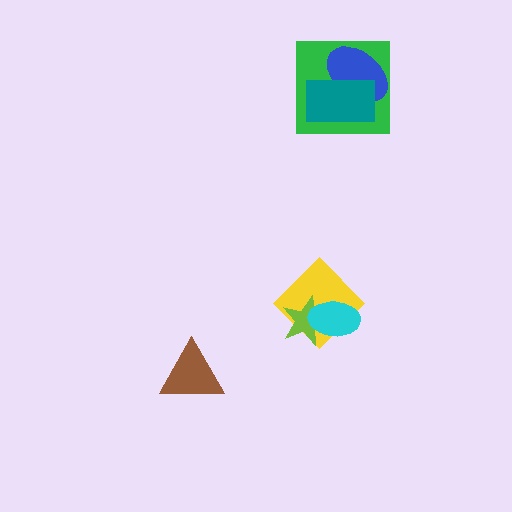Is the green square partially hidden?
Yes, it is partially covered by another shape.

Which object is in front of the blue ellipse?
The teal rectangle is in front of the blue ellipse.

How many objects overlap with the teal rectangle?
2 objects overlap with the teal rectangle.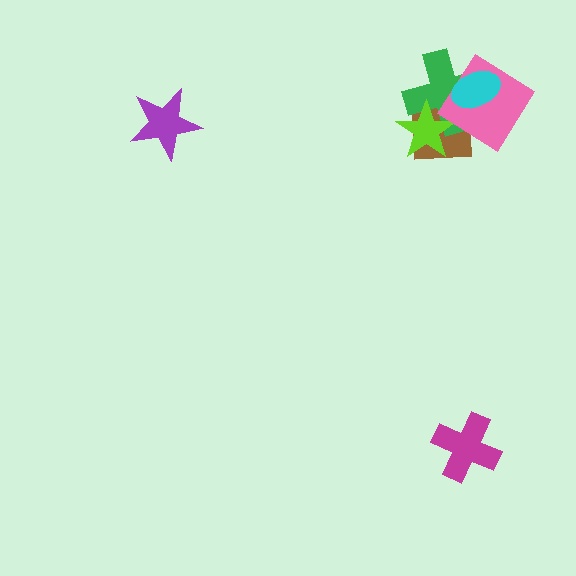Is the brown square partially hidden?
Yes, it is partially covered by another shape.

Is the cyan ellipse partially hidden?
No, no other shape covers it.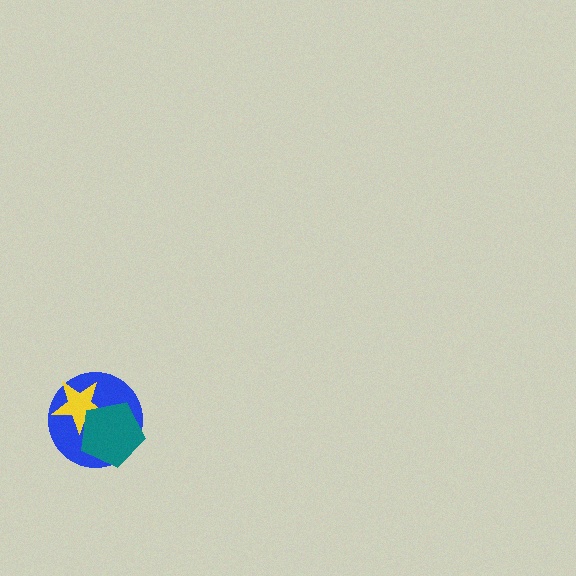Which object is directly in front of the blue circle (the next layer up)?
The yellow star is directly in front of the blue circle.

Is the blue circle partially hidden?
Yes, it is partially covered by another shape.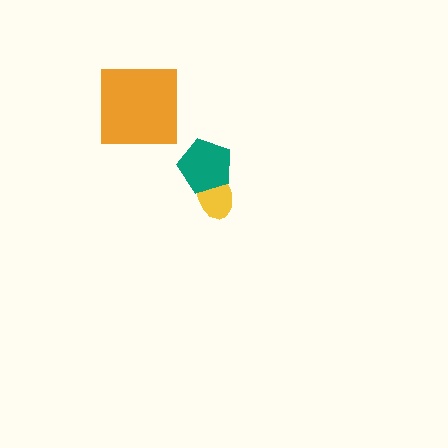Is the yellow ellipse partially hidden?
Yes, it is partially covered by another shape.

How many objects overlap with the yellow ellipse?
1 object overlaps with the yellow ellipse.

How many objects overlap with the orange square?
0 objects overlap with the orange square.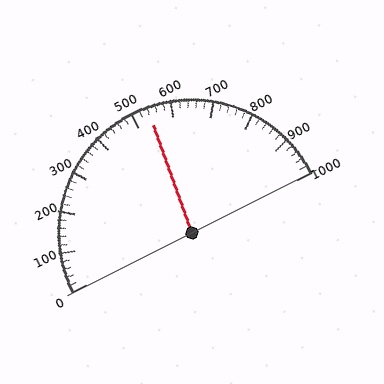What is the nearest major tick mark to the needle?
The nearest major tick mark is 500.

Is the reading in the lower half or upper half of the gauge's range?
The reading is in the upper half of the range (0 to 1000).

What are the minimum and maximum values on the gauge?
The gauge ranges from 0 to 1000.